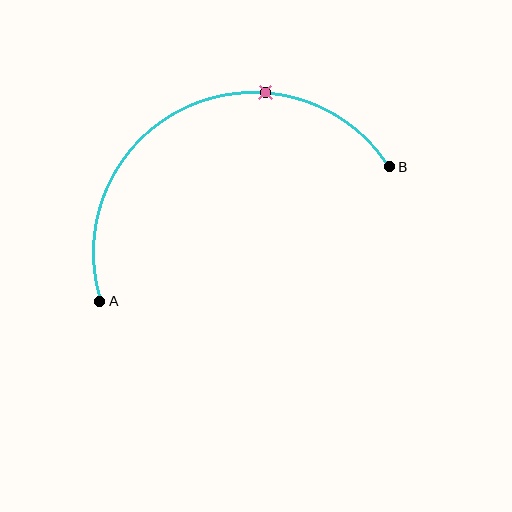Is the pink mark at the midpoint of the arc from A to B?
No. The pink mark lies on the arc but is closer to endpoint B. The arc midpoint would be at the point on the curve equidistant along the arc from both A and B.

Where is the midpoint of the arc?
The arc midpoint is the point on the curve farthest from the straight line joining A and B. It sits above that line.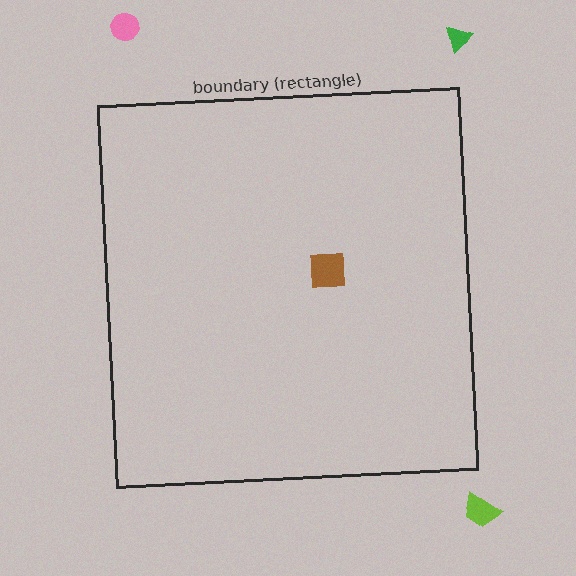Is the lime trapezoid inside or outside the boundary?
Outside.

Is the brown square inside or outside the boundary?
Inside.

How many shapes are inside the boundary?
1 inside, 3 outside.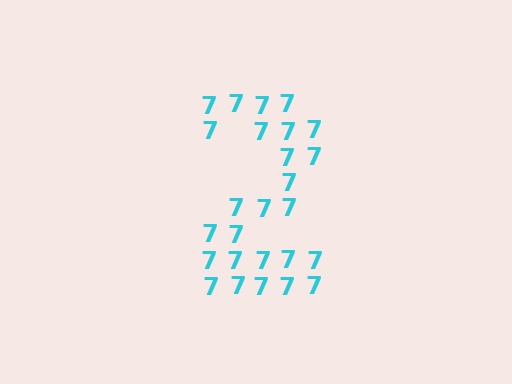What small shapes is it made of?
It is made of small digit 7's.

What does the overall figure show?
The overall figure shows the digit 2.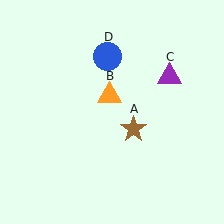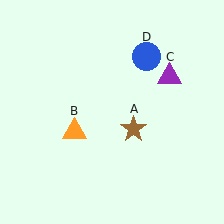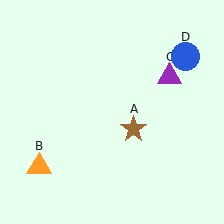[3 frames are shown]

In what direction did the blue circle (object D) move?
The blue circle (object D) moved right.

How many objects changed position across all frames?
2 objects changed position: orange triangle (object B), blue circle (object D).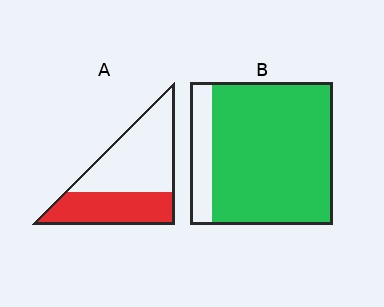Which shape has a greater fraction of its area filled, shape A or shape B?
Shape B.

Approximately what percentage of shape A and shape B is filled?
A is approximately 40% and B is approximately 85%.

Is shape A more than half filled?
No.